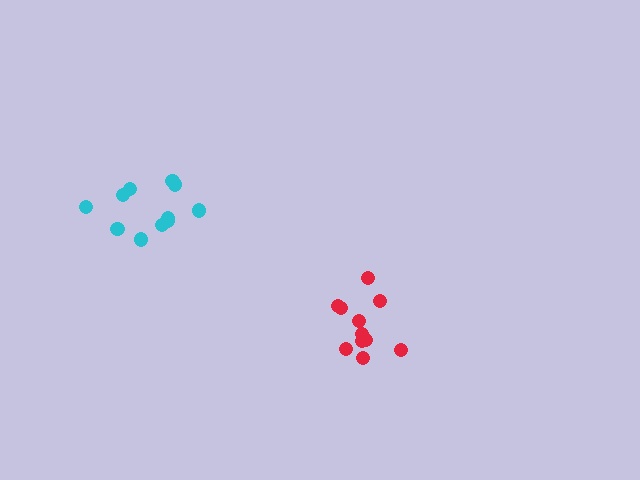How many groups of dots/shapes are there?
There are 2 groups.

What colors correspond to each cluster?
The clusters are colored: red, cyan.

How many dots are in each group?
Group 1: 11 dots, Group 2: 11 dots (22 total).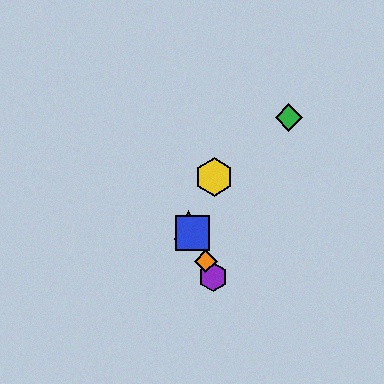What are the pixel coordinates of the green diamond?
The green diamond is at (289, 117).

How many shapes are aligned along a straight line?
4 shapes (the red triangle, the blue square, the purple hexagon, the orange diamond) are aligned along a straight line.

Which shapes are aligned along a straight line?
The red triangle, the blue square, the purple hexagon, the orange diamond are aligned along a straight line.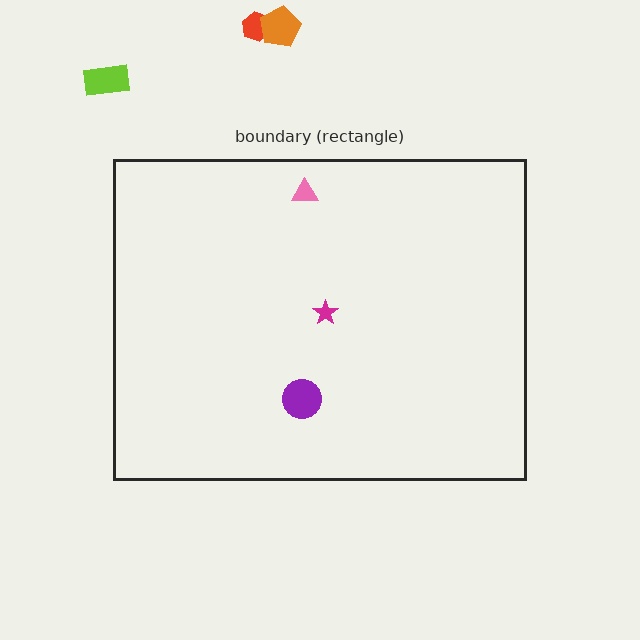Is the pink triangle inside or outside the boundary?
Inside.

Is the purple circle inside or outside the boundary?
Inside.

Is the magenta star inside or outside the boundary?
Inside.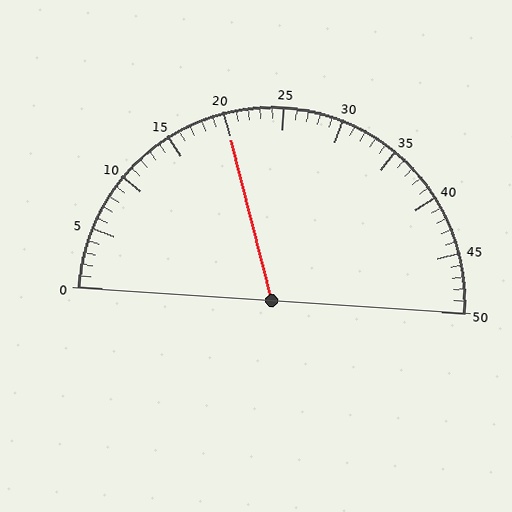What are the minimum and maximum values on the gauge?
The gauge ranges from 0 to 50.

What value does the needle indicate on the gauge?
The needle indicates approximately 20.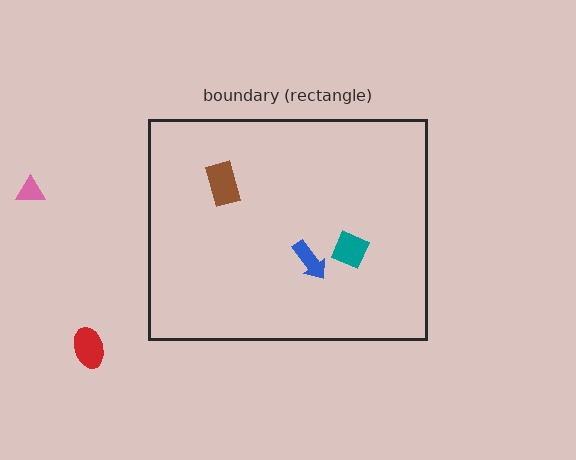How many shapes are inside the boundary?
3 inside, 2 outside.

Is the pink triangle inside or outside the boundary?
Outside.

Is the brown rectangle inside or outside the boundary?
Inside.